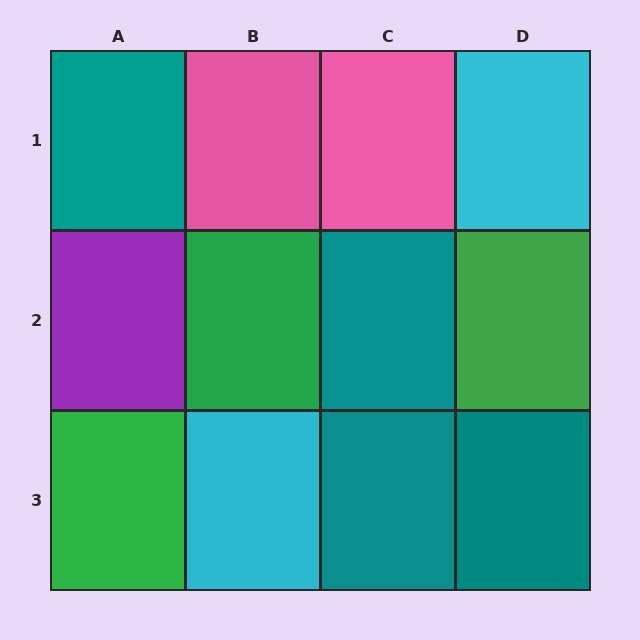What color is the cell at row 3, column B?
Cyan.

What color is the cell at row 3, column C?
Teal.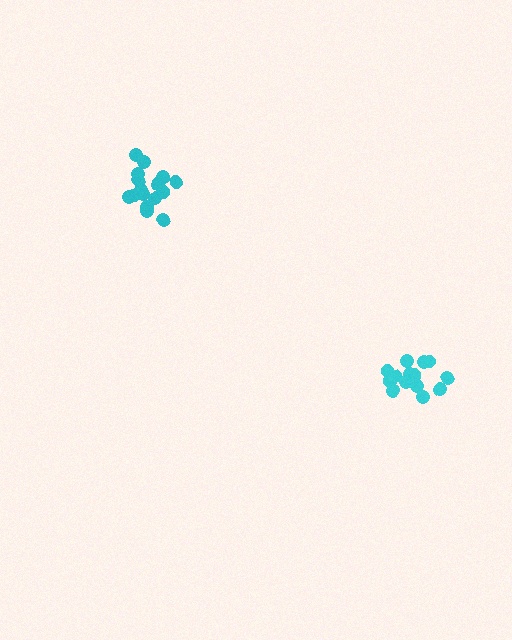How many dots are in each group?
Group 1: 14 dots, Group 2: 17 dots (31 total).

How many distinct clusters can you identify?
There are 2 distinct clusters.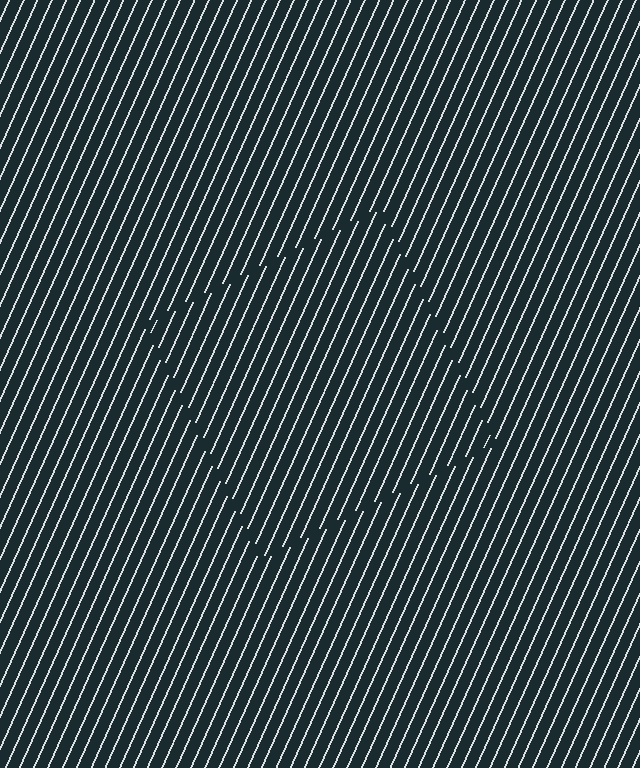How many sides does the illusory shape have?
4 sides — the line-ends trace a square.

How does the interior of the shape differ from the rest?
The interior of the shape contains the same grating, shifted by half a period — the contour is defined by the phase discontinuity where line-ends from the inner and outer gratings abut.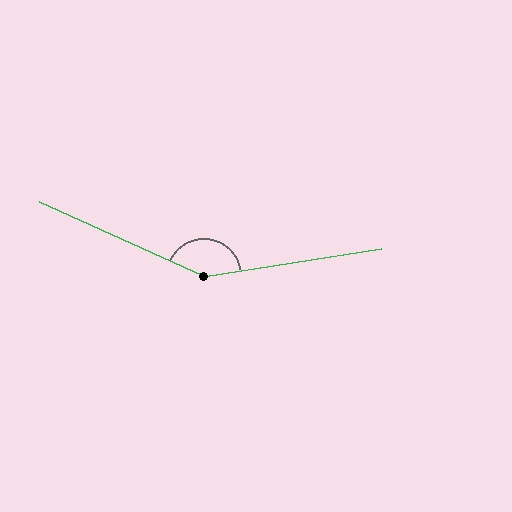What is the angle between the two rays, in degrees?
Approximately 147 degrees.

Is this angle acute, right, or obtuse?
It is obtuse.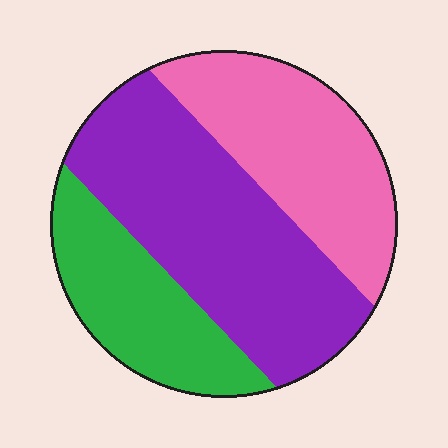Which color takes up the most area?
Purple, at roughly 45%.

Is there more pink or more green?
Pink.